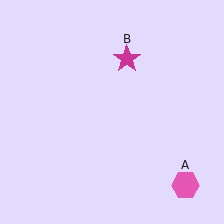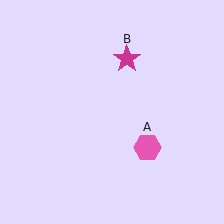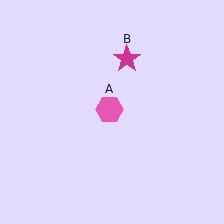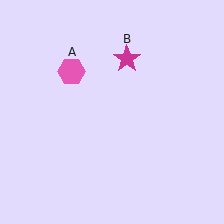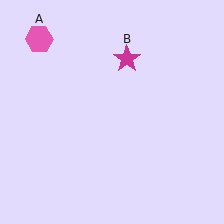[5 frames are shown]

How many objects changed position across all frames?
1 object changed position: pink hexagon (object A).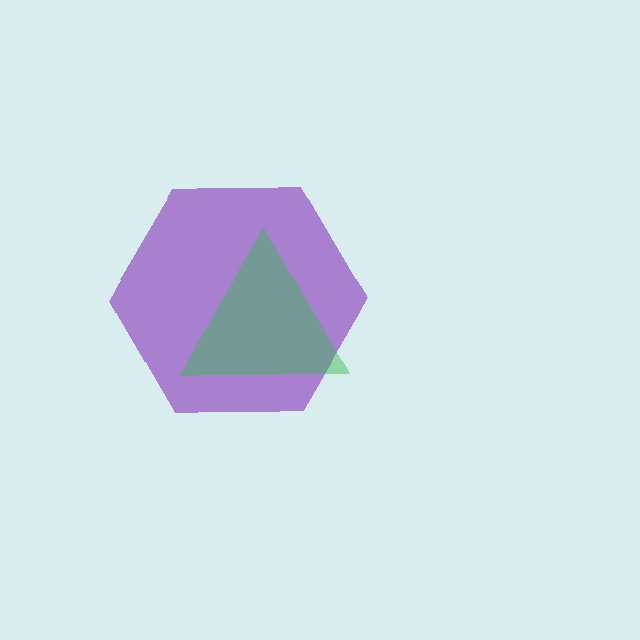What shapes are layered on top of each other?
The layered shapes are: a purple hexagon, a green triangle.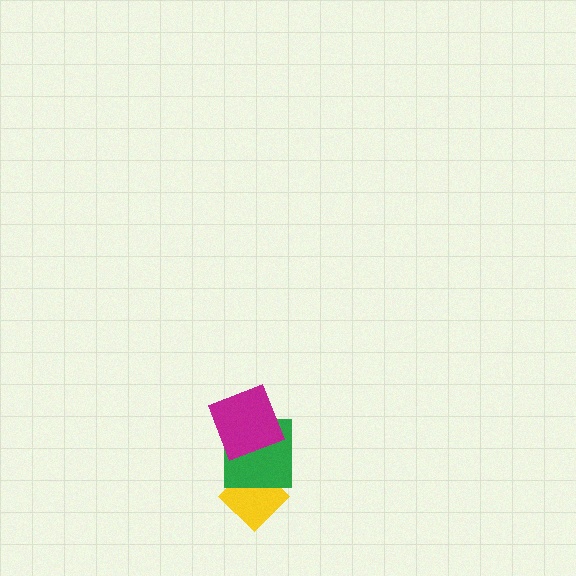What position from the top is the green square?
The green square is 2nd from the top.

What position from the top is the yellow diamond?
The yellow diamond is 3rd from the top.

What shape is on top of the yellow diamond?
The green square is on top of the yellow diamond.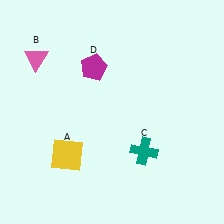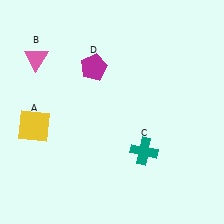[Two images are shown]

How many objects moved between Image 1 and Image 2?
1 object moved between the two images.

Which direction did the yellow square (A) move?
The yellow square (A) moved left.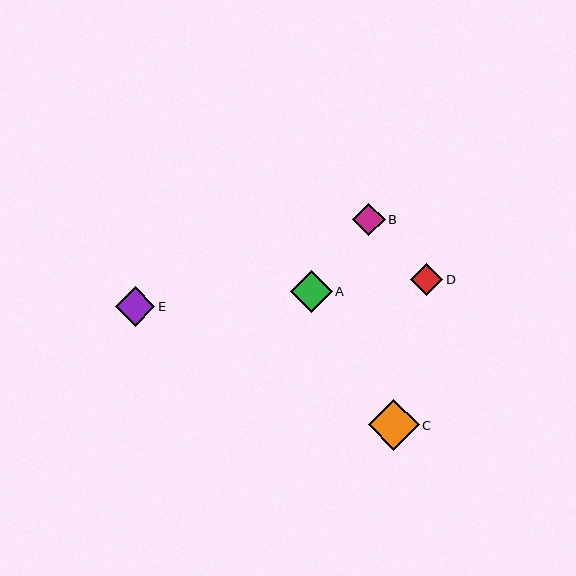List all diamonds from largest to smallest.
From largest to smallest: C, A, E, B, D.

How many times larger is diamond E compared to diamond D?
Diamond E is approximately 1.2 times the size of diamond D.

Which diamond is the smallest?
Diamond D is the smallest with a size of approximately 32 pixels.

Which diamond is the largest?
Diamond C is the largest with a size of approximately 51 pixels.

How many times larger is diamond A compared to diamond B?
Diamond A is approximately 1.3 times the size of diamond B.